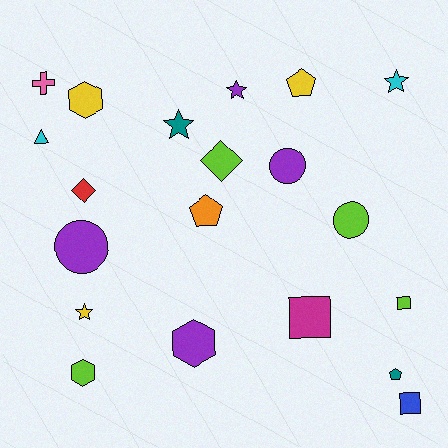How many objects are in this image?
There are 20 objects.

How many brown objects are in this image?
There are no brown objects.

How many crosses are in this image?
There is 1 cross.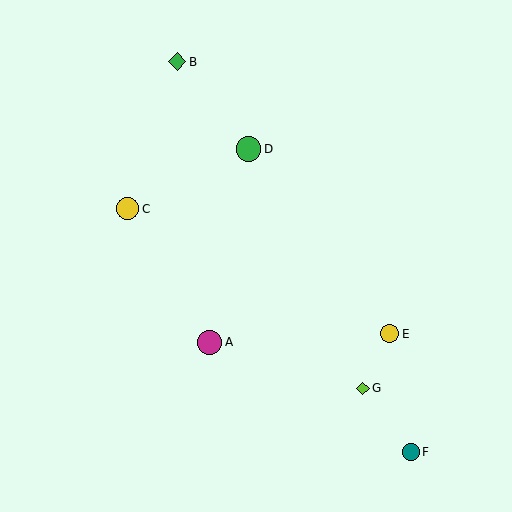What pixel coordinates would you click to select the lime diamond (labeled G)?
Click at (363, 388) to select the lime diamond G.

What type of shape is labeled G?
Shape G is a lime diamond.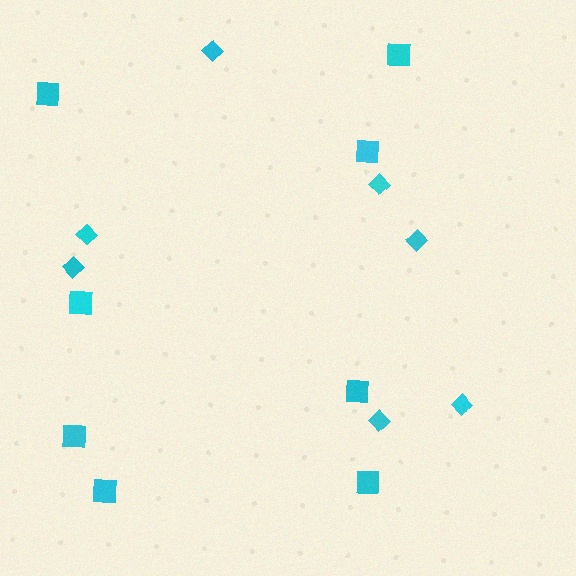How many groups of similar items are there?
There are 2 groups: one group of diamonds (7) and one group of squares (8).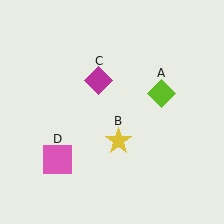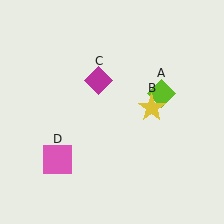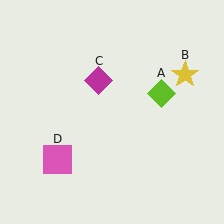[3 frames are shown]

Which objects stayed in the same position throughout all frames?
Lime diamond (object A) and magenta diamond (object C) and pink square (object D) remained stationary.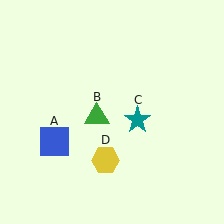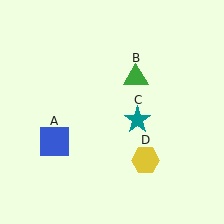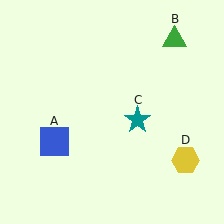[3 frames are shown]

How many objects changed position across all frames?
2 objects changed position: green triangle (object B), yellow hexagon (object D).